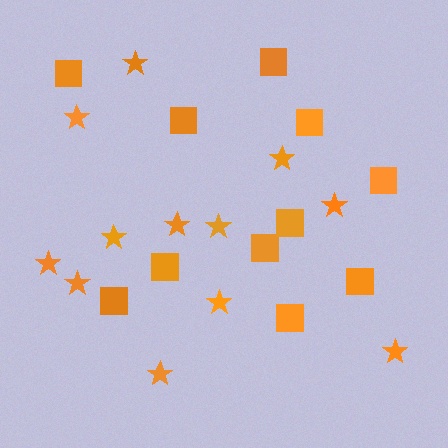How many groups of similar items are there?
There are 2 groups: one group of stars (12) and one group of squares (11).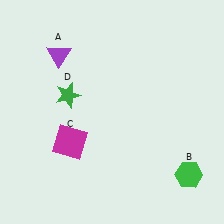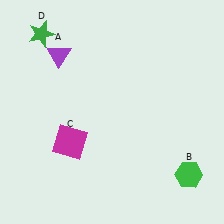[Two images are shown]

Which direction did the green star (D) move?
The green star (D) moved up.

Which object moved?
The green star (D) moved up.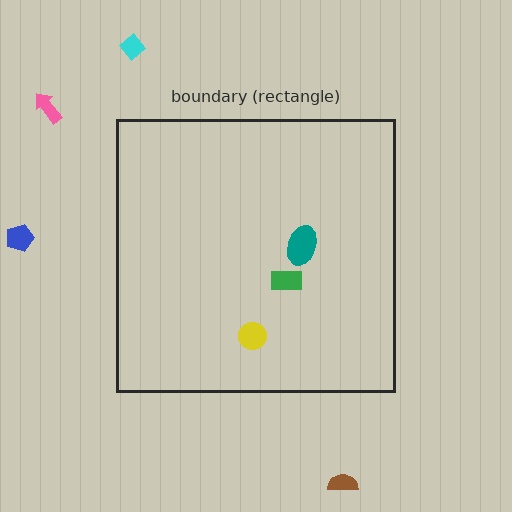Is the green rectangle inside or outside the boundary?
Inside.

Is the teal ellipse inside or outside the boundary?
Inside.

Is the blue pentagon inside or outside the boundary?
Outside.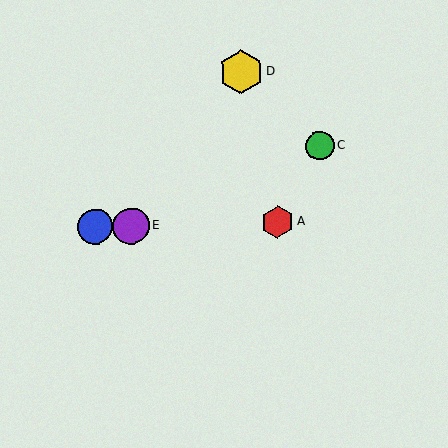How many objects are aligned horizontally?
3 objects (A, B, E) are aligned horizontally.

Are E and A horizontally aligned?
Yes, both are at y≈226.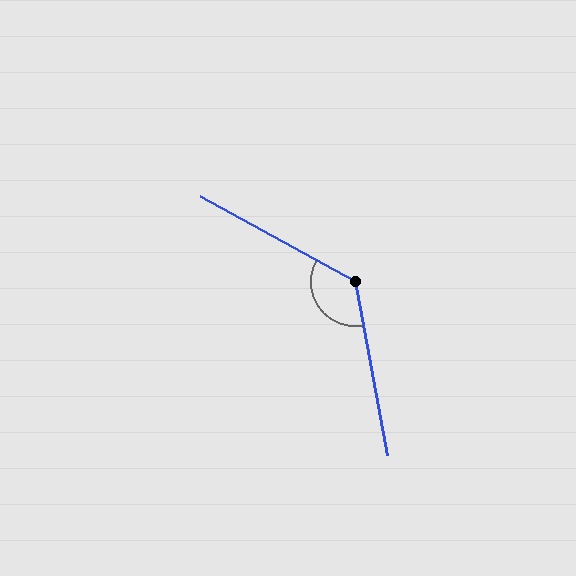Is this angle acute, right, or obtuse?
It is obtuse.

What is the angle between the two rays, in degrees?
Approximately 129 degrees.